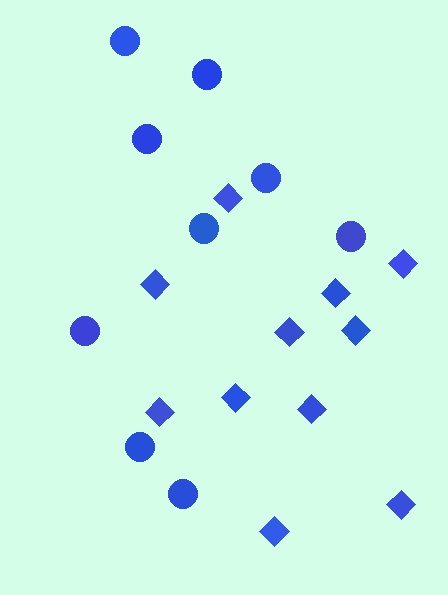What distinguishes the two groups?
There are 2 groups: one group of circles (9) and one group of diamonds (11).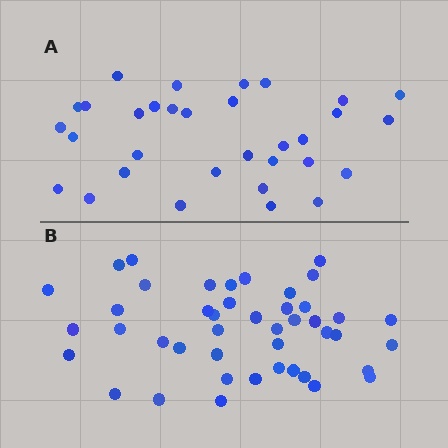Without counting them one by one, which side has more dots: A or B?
Region B (the bottom region) has more dots.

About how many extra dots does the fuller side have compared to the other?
Region B has roughly 12 or so more dots than region A.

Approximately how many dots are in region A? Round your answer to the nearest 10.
About 30 dots. (The exact count is 32, which rounds to 30.)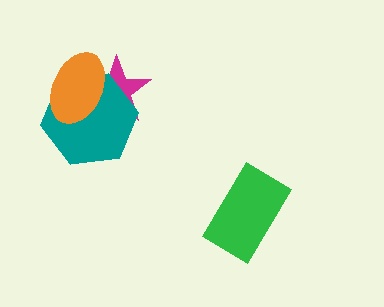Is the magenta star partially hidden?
Yes, it is partially covered by another shape.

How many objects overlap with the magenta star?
2 objects overlap with the magenta star.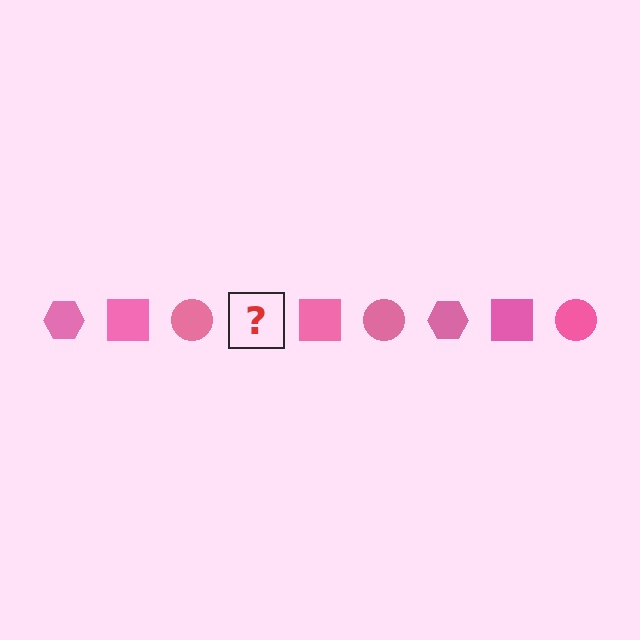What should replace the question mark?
The question mark should be replaced with a pink hexagon.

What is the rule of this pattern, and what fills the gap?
The rule is that the pattern cycles through hexagon, square, circle shapes in pink. The gap should be filled with a pink hexagon.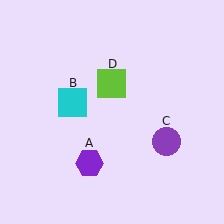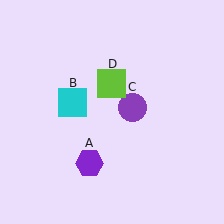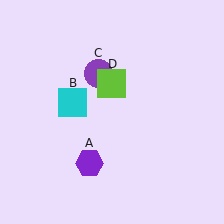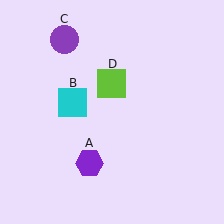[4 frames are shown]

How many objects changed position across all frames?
1 object changed position: purple circle (object C).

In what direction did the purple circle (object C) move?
The purple circle (object C) moved up and to the left.